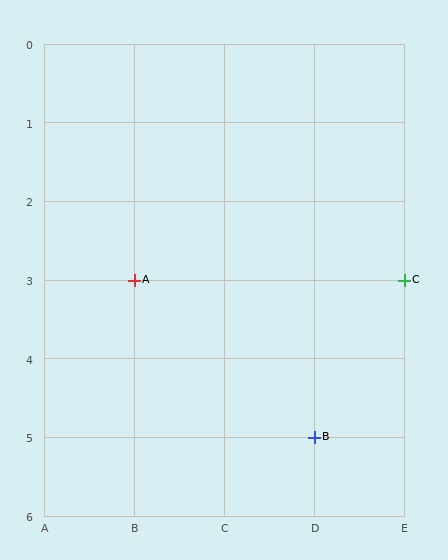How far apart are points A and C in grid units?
Points A and C are 3 columns apart.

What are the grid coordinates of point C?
Point C is at grid coordinates (E, 3).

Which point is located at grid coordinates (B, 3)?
Point A is at (B, 3).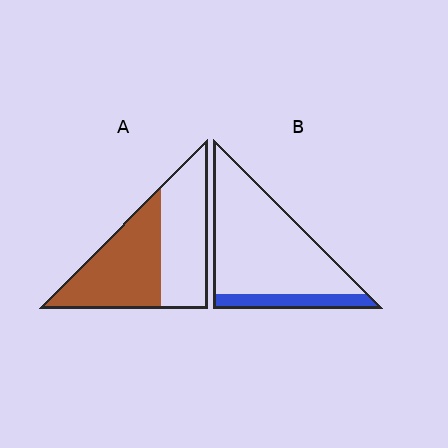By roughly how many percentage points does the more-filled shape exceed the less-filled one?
By roughly 35 percentage points (A over B).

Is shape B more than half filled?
No.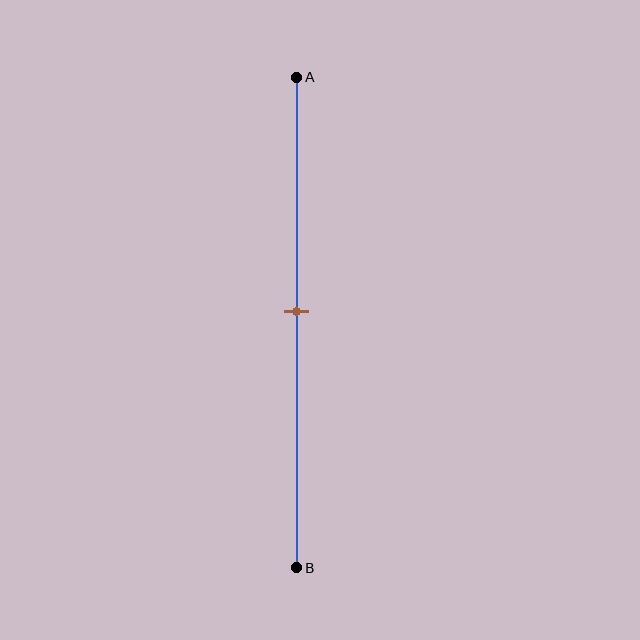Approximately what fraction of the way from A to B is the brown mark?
The brown mark is approximately 50% of the way from A to B.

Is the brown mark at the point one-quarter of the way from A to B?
No, the mark is at about 50% from A, not at the 25% one-quarter point.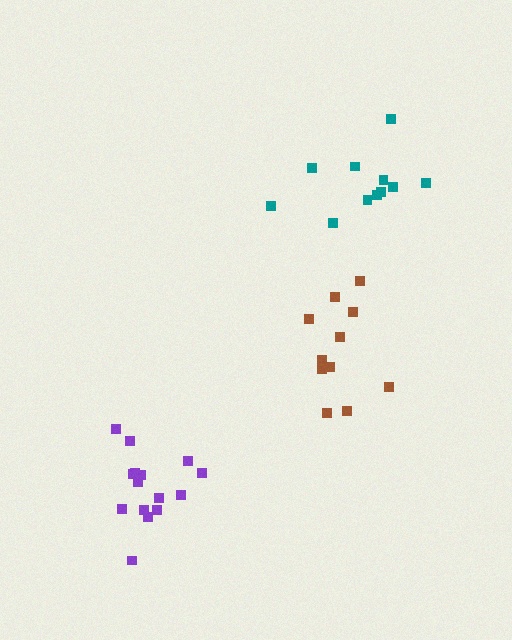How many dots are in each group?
Group 1: 11 dots, Group 2: 15 dots, Group 3: 11 dots (37 total).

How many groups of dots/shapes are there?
There are 3 groups.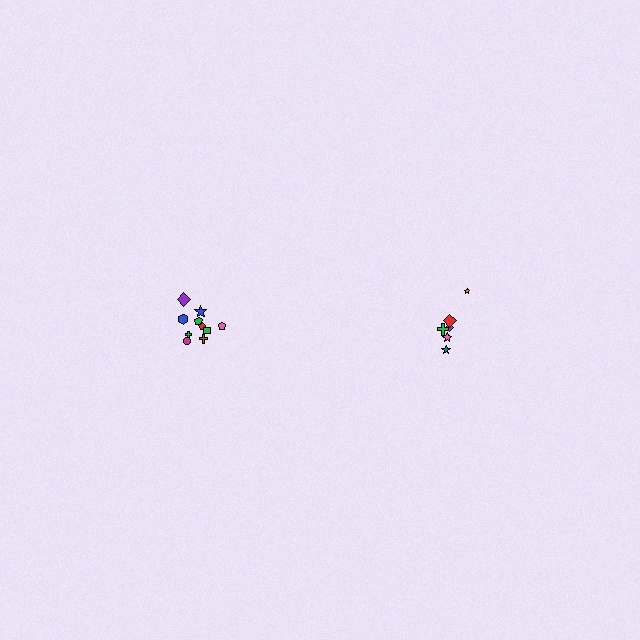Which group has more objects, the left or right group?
The left group.